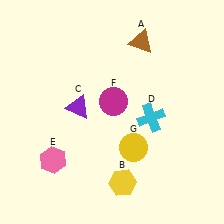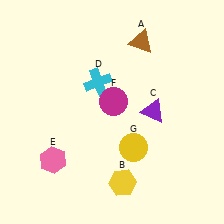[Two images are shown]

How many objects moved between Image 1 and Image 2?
2 objects moved between the two images.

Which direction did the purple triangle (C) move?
The purple triangle (C) moved right.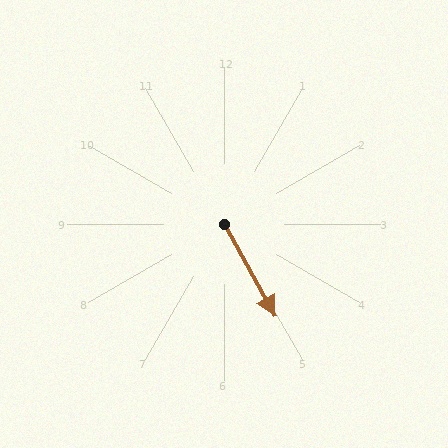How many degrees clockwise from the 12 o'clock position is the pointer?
Approximately 151 degrees.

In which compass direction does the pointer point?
Southeast.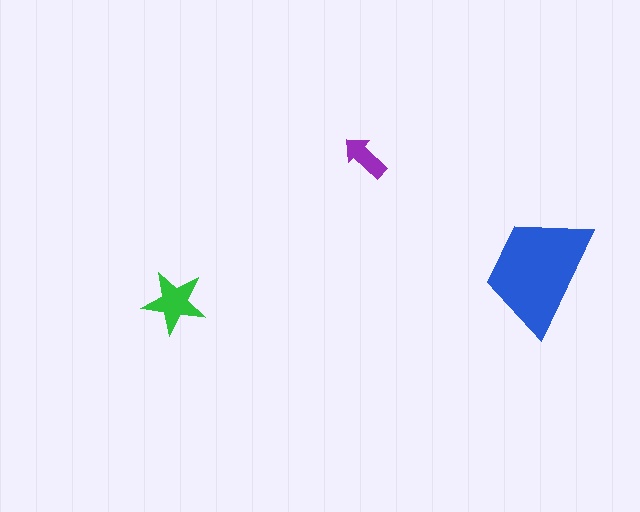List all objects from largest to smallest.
The blue trapezoid, the green star, the purple arrow.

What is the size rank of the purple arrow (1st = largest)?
3rd.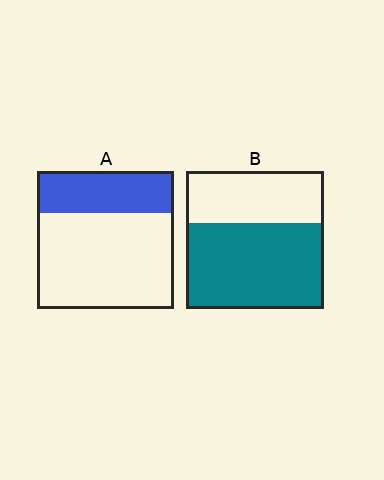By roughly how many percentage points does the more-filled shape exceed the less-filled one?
By roughly 30 percentage points (B over A).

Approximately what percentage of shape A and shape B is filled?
A is approximately 30% and B is approximately 60%.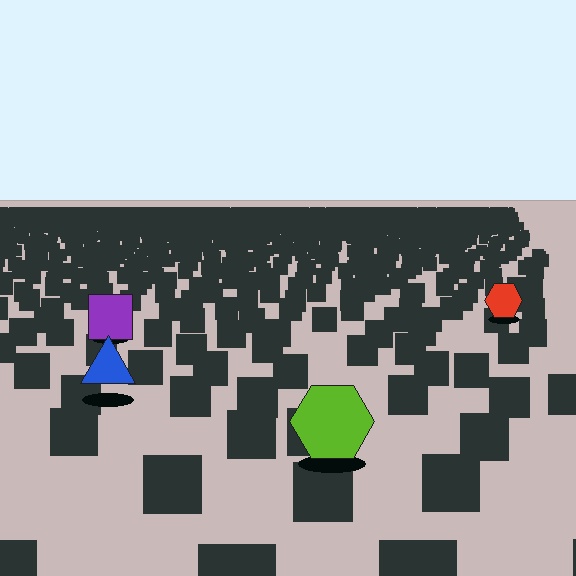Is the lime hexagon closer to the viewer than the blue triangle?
Yes. The lime hexagon is closer — you can tell from the texture gradient: the ground texture is coarser near it.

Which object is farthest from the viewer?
The red hexagon is farthest from the viewer. It appears smaller and the ground texture around it is denser.